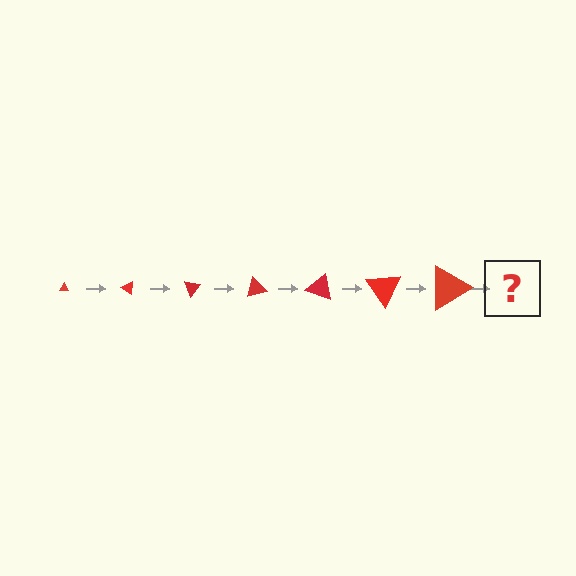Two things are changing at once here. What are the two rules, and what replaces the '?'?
The two rules are that the triangle grows larger each step and it rotates 35 degrees each step. The '?' should be a triangle, larger than the previous one and rotated 245 degrees from the start.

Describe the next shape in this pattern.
It should be a triangle, larger than the previous one and rotated 245 degrees from the start.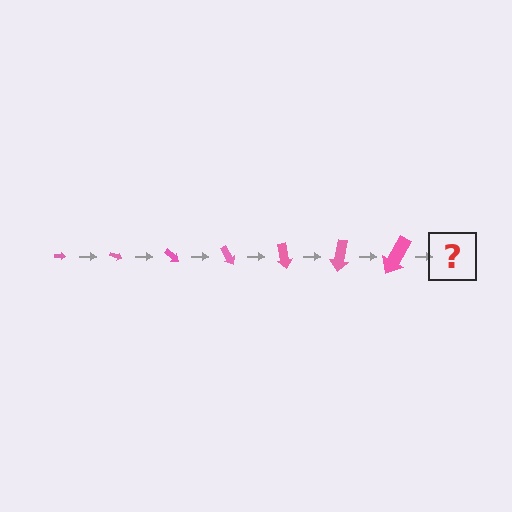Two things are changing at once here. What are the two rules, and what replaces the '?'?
The two rules are that the arrow grows larger each step and it rotates 20 degrees each step. The '?' should be an arrow, larger than the previous one and rotated 140 degrees from the start.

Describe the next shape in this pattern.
It should be an arrow, larger than the previous one and rotated 140 degrees from the start.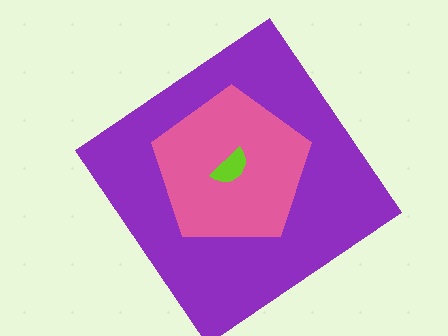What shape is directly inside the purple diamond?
The pink pentagon.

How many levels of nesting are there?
3.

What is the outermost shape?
The purple diamond.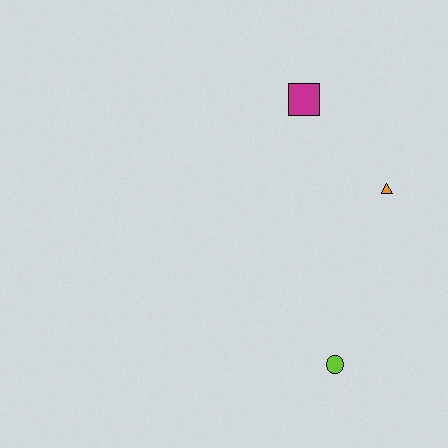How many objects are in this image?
There are 3 objects.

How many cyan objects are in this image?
There are no cyan objects.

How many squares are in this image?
There is 1 square.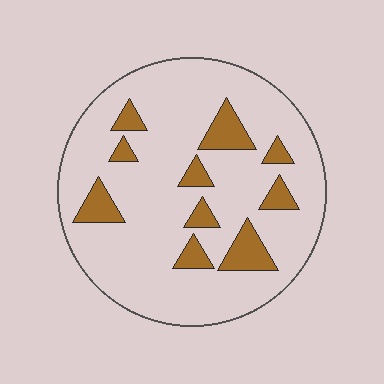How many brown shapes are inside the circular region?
10.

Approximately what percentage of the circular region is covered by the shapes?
Approximately 15%.